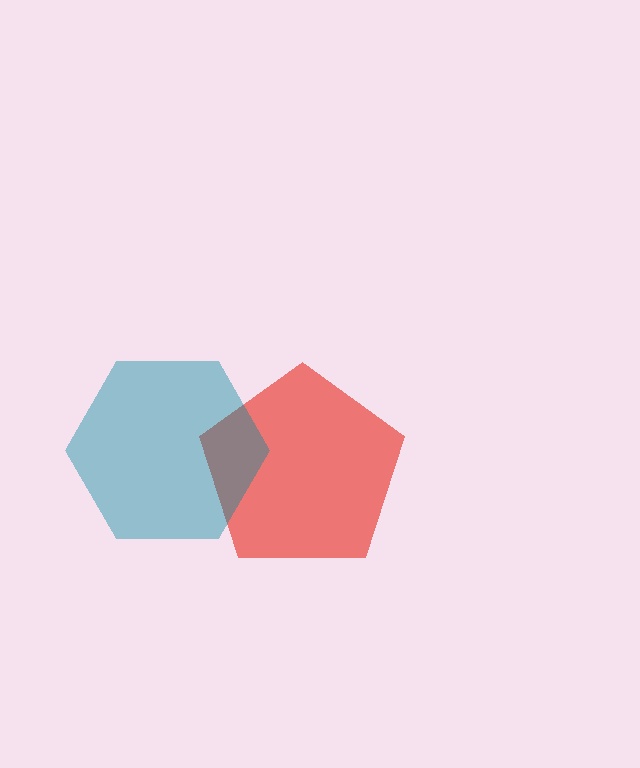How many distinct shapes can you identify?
There are 2 distinct shapes: a red pentagon, a teal hexagon.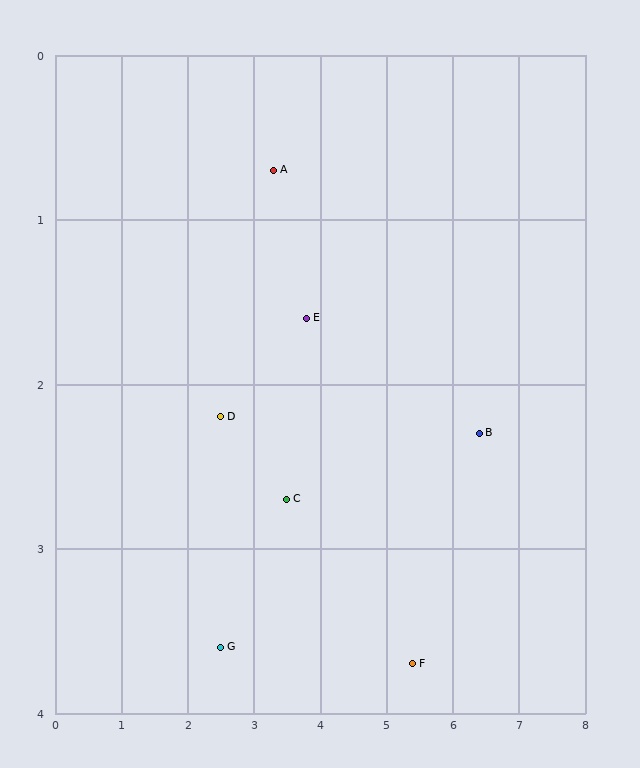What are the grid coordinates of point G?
Point G is at approximately (2.5, 3.6).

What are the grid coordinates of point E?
Point E is at approximately (3.8, 1.6).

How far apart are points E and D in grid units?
Points E and D are about 1.4 grid units apart.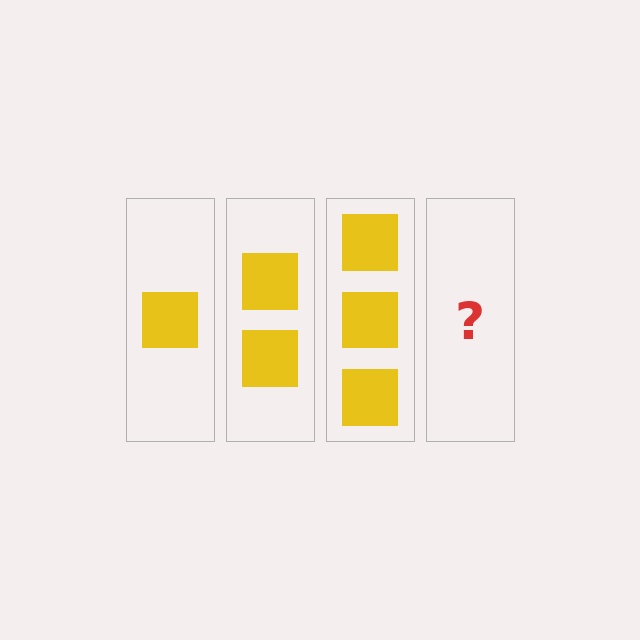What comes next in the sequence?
The next element should be 4 squares.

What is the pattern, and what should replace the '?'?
The pattern is that each step adds one more square. The '?' should be 4 squares.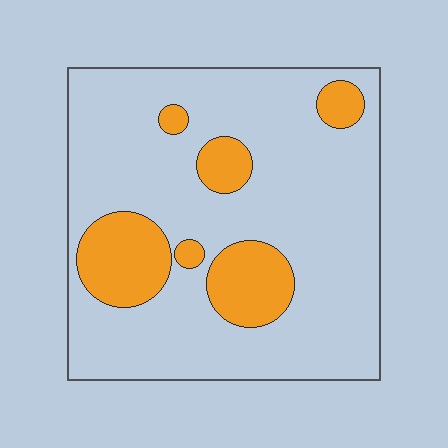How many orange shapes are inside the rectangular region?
6.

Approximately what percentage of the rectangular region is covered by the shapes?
Approximately 20%.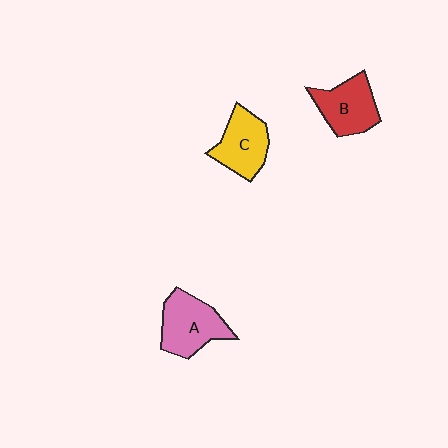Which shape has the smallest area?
Shape C (yellow).